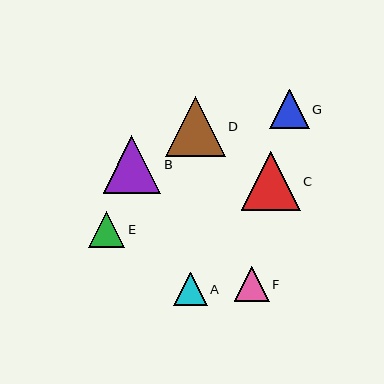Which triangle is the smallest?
Triangle A is the smallest with a size of approximately 33 pixels.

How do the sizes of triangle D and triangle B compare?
Triangle D and triangle B are approximately the same size.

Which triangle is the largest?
Triangle D is the largest with a size of approximately 59 pixels.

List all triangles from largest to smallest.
From largest to smallest: D, C, B, G, E, F, A.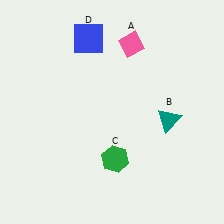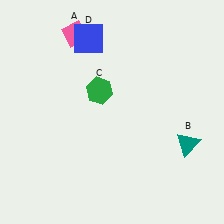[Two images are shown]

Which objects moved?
The objects that moved are: the pink diamond (A), the teal triangle (B), the green hexagon (C).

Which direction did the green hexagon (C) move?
The green hexagon (C) moved up.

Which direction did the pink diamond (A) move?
The pink diamond (A) moved left.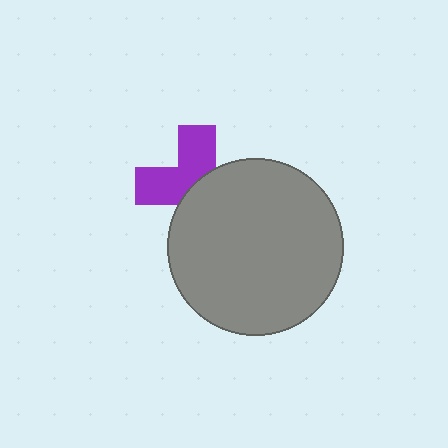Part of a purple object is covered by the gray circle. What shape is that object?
It is a cross.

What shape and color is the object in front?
The object in front is a gray circle.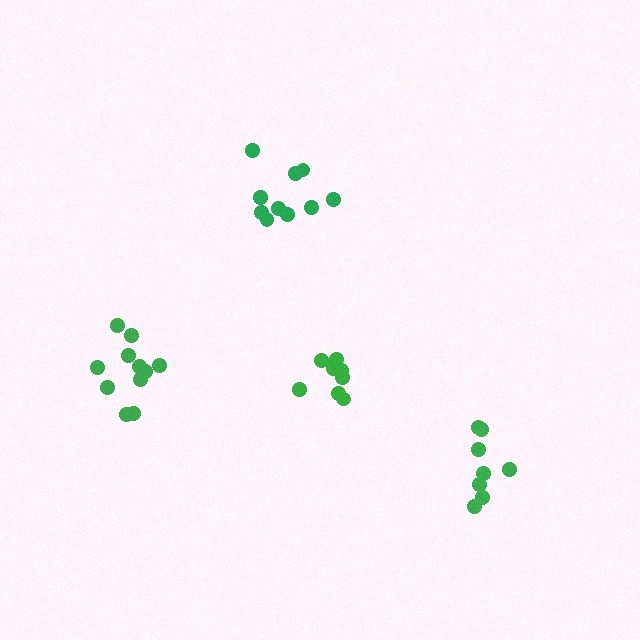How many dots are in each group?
Group 1: 8 dots, Group 2: 8 dots, Group 3: 11 dots, Group 4: 10 dots (37 total).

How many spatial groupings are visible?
There are 4 spatial groupings.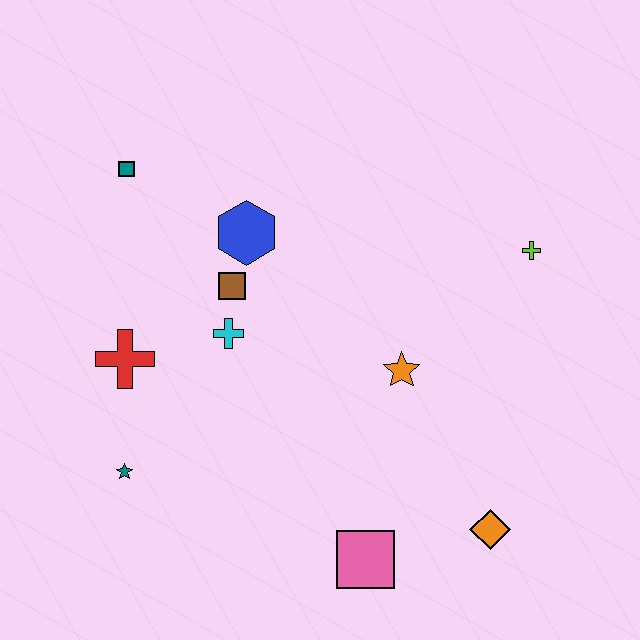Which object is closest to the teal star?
The red cross is closest to the teal star.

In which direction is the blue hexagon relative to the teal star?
The blue hexagon is above the teal star.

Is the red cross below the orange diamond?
No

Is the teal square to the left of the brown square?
Yes